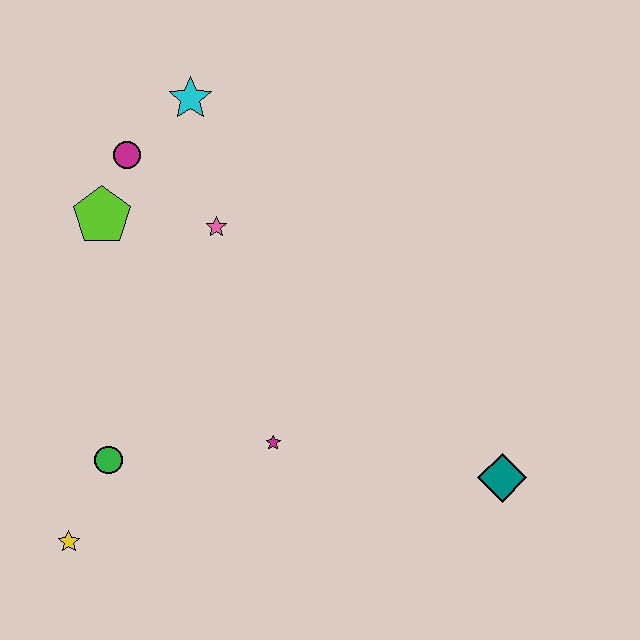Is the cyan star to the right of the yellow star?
Yes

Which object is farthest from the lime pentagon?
The teal diamond is farthest from the lime pentagon.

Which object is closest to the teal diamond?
The magenta star is closest to the teal diamond.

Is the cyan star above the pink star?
Yes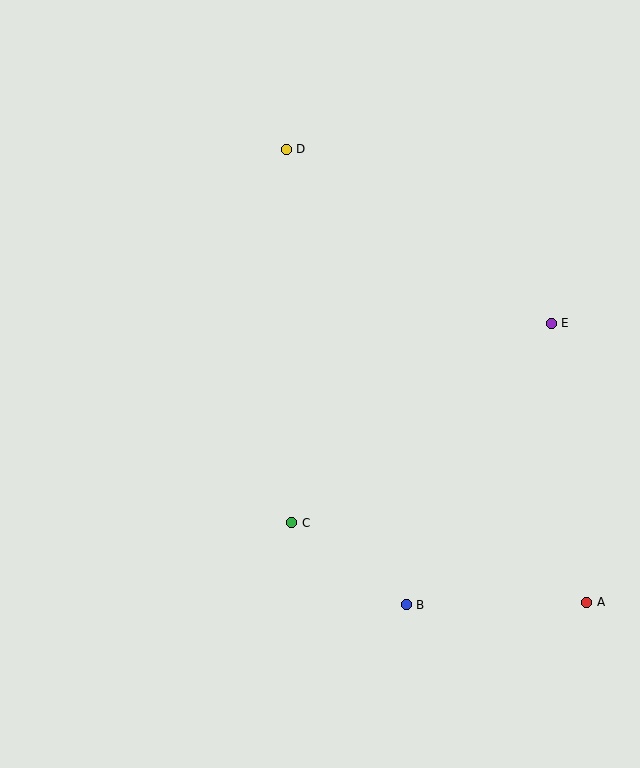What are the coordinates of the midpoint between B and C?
The midpoint between B and C is at (349, 564).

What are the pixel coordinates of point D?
Point D is at (286, 149).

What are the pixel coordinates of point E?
Point E is at (551, 323).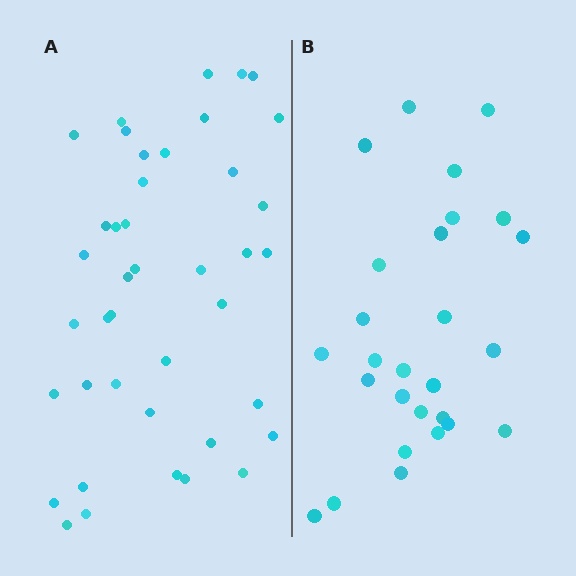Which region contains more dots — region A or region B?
Region A (the left region) has more dots.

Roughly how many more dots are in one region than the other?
Region A has approximately 15 more dots than region B.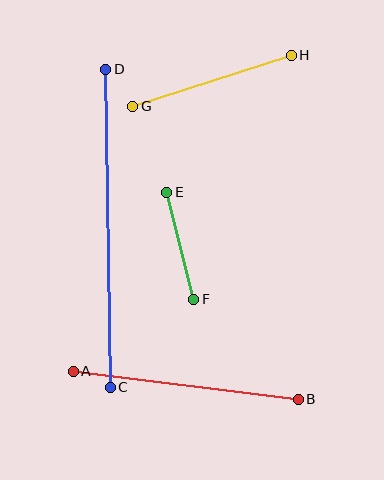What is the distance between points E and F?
The distance is approximately 111 pixels.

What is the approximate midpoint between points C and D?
The midpoint is at approximately (108, 228) pixels.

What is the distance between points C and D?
The distance is approximately 318 pixels.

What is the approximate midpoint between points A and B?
The midpoint is at approximately (186, 385) pixels.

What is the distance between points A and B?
The distance is approximately 227 pixels.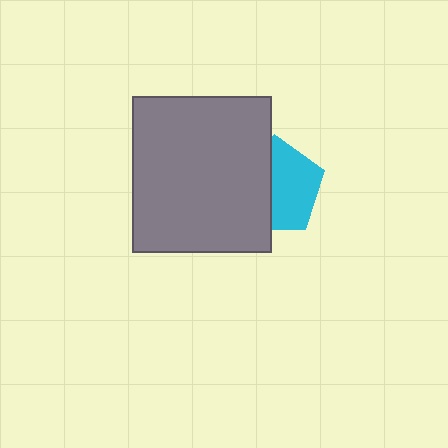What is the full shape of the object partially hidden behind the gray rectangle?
The partially hidden object is a cyan pentagon.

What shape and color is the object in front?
The object in front is a gray rectangle.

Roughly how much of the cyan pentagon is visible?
About half of it is visible (roughly 55%).